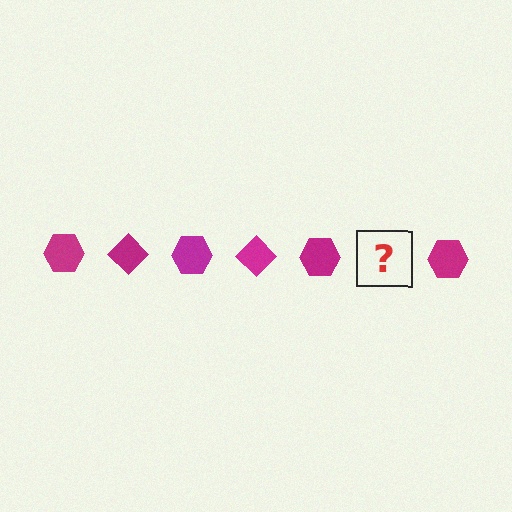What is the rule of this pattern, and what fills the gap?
The rule is that the pattern cycles through hexagon, diamond shapes in magenta. The gap should be filled with a magenta diamond.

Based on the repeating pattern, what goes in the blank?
The blank should be a magenta diamond.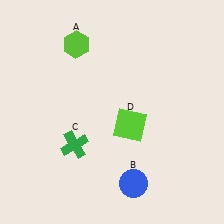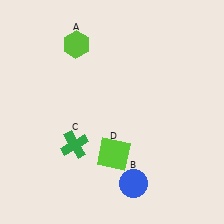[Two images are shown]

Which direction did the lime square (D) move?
The lime square (D) moved down.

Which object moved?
The lime square (D) moved down.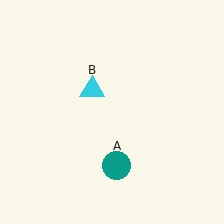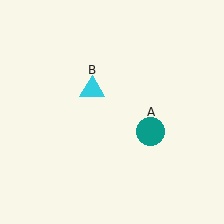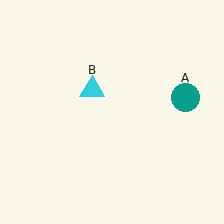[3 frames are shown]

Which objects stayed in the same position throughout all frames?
Cyan triangle (object B) remained stationary.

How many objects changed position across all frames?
1 object changed position: teal circle (object A).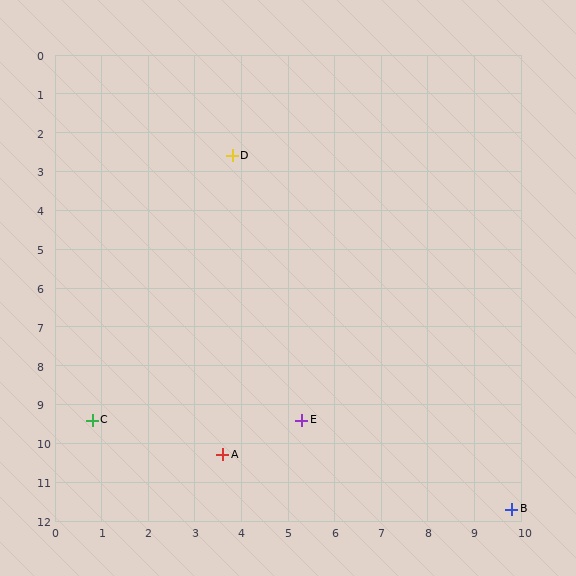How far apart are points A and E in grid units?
Points A and E are about 1.9 grid units apart.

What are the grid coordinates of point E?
Point E is at approximately (5.3, 9.4).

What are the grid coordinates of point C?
Point C is at approximately (0.8, 9.4).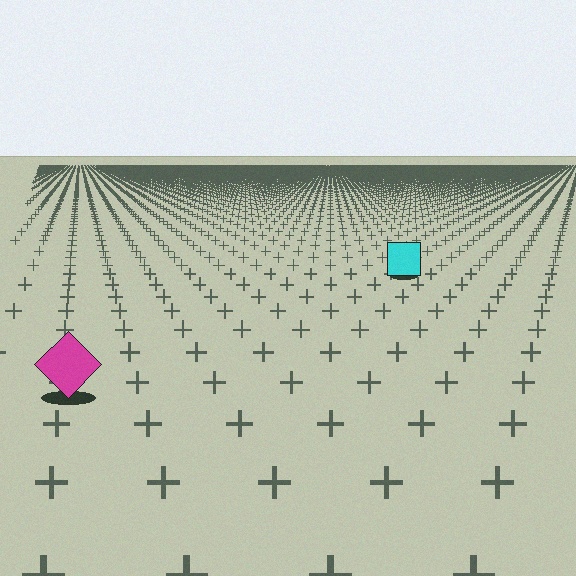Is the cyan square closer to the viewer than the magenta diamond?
No. The magenta diamond is closer — you can tell from the texture gradient: the ground texture is coarser near it.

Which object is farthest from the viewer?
The cyan square is farthest from the viewer. It appears smaller and the ground texture around it is denser.